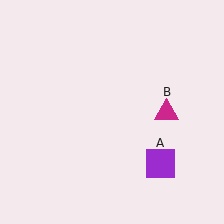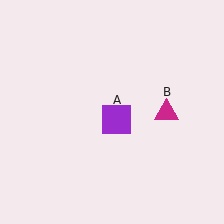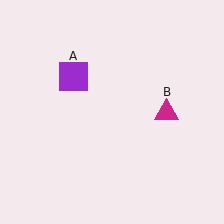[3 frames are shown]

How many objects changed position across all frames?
1 object changed position: purple square (object A).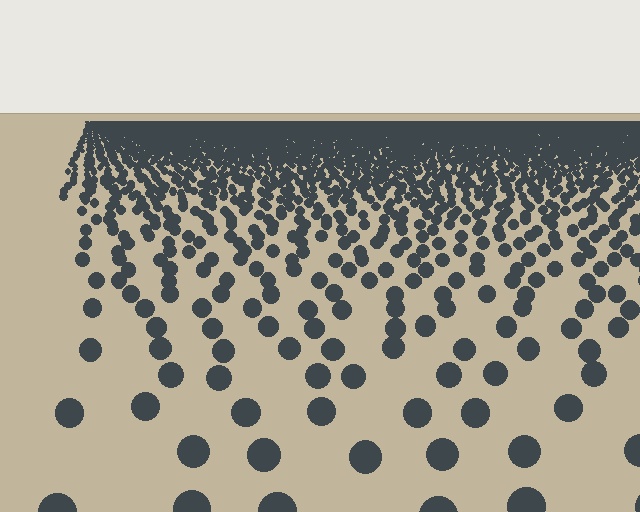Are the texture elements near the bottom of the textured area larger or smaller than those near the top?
Larger. Near the bottom, elements are closer to the viewer and appear at a bigger on-screen size.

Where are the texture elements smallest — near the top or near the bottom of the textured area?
Near the top.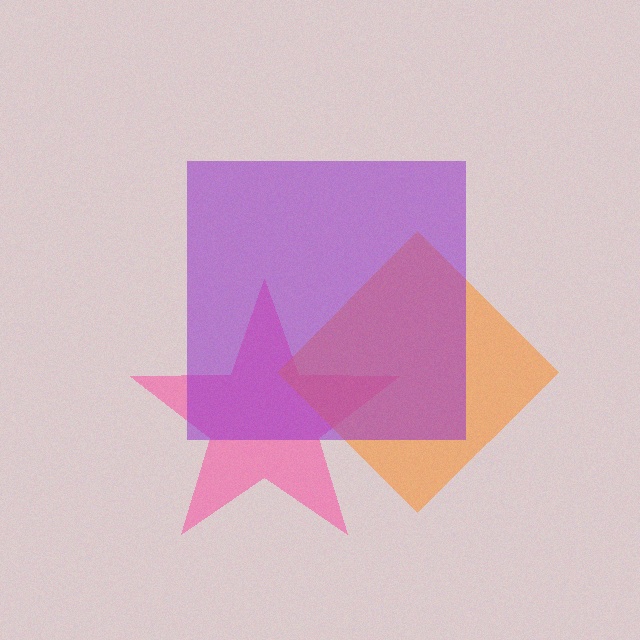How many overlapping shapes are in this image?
There are 3 overlapping shapes in the image.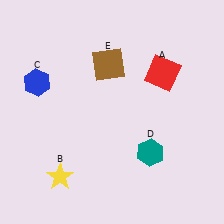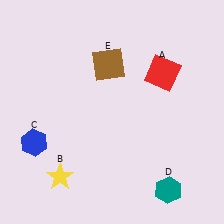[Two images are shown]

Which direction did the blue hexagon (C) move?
The blue hexagon (C) moved down.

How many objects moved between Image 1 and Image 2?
2 objects moved between the two images.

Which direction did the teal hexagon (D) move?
The teal hexagon (D) moved down.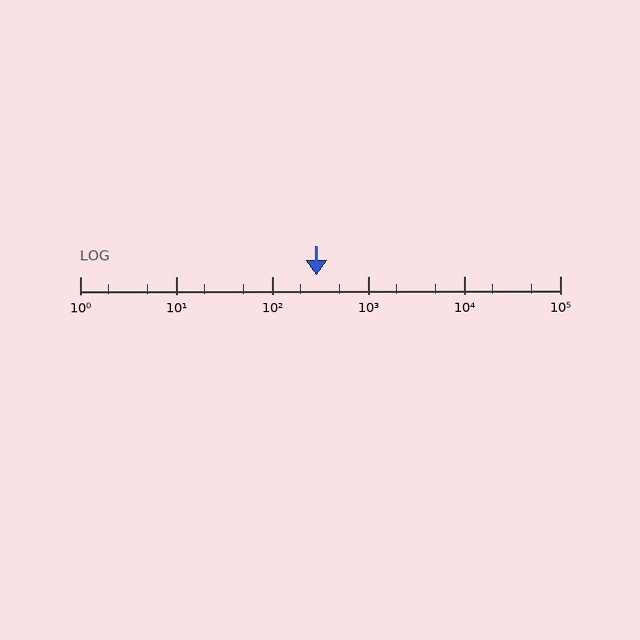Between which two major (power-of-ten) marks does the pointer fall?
The pointer is between 100 and 1000.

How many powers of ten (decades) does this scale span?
The scale spans 5 decades, from 1 to 100000.